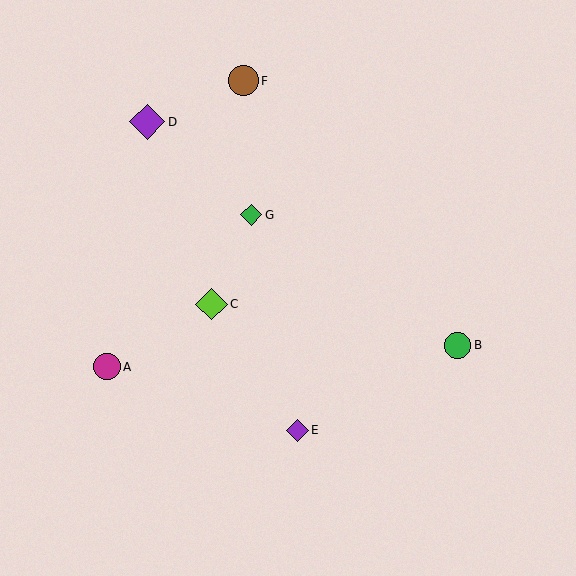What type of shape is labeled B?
Shape B is a green circle.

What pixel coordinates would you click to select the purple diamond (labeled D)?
Click at (147, 122) to select the purple diamond D.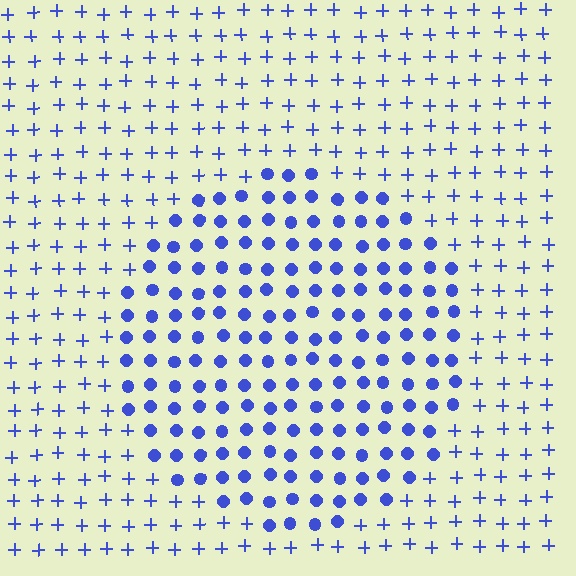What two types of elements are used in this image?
The image uses circles inside the circle region and plus signs outside it.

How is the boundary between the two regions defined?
The boundary is defined by a change in element shape: circles inside vs. plus signs outside. All elements share the same color and spacing.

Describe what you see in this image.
The image is filled with small blue elements arranged in a uniform grid. A circle-shaped region contains circles, while the surrounding area contains plus signs. The boundary is defined purely by the change in element shape.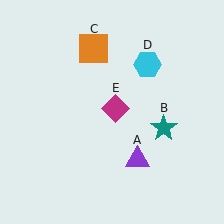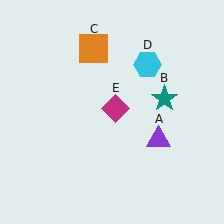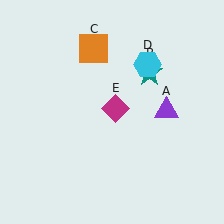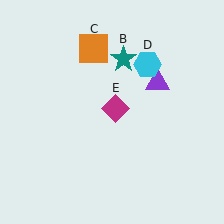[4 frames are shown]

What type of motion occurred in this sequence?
The purple triangle (object A), teal star (object B) rotated counterclockwise around the center of the scene.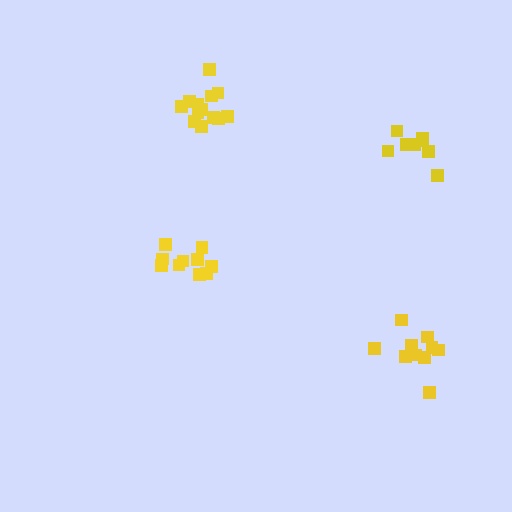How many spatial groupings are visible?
There are 4 spatial groupings.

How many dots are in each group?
Group 1: 10 dots, Group 2: 10 dots, Group 3: 13 dots, Group 4: 8 dots (41 total).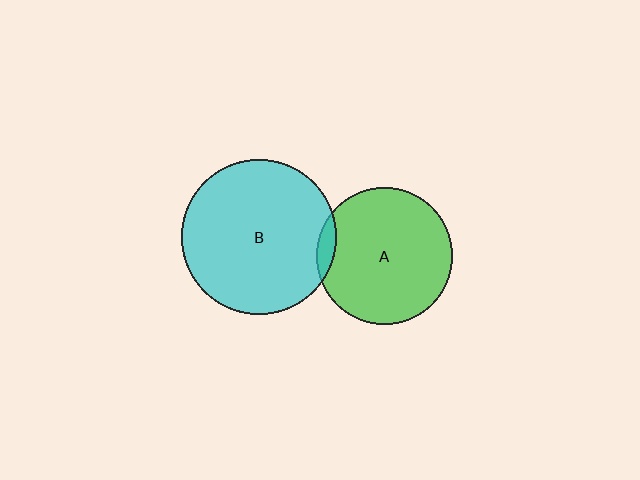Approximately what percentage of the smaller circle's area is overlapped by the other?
Approximately 5%.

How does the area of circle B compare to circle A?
Approximately 1.3 times.